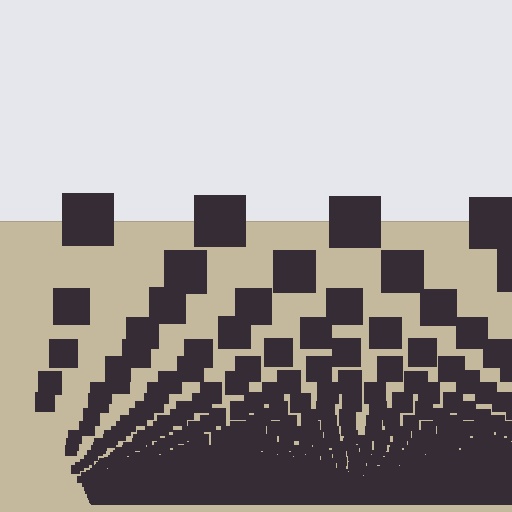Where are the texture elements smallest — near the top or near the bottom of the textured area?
Near the bottom.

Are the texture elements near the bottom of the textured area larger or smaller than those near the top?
Smaller. The gradient is inverted — elements near the bottom are smaller and denser.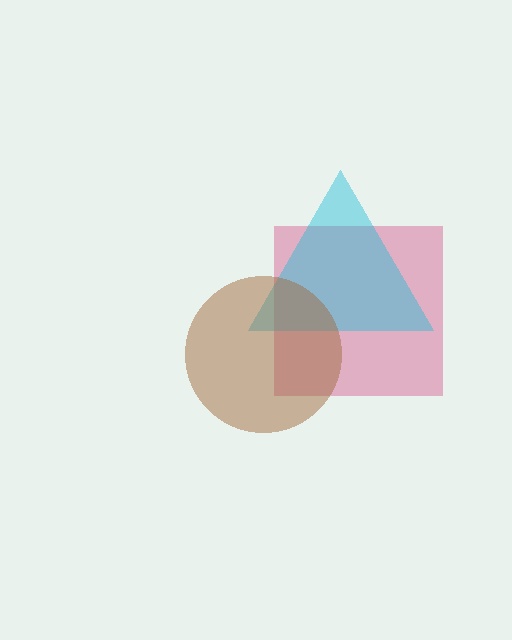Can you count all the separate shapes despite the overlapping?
Yes, there are 3 separate shapes.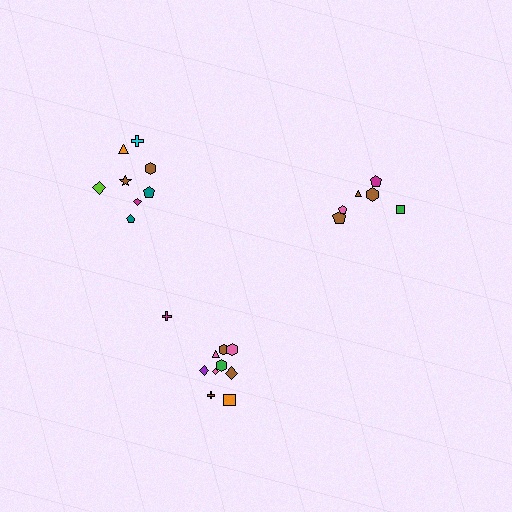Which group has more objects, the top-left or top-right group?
The top-left group.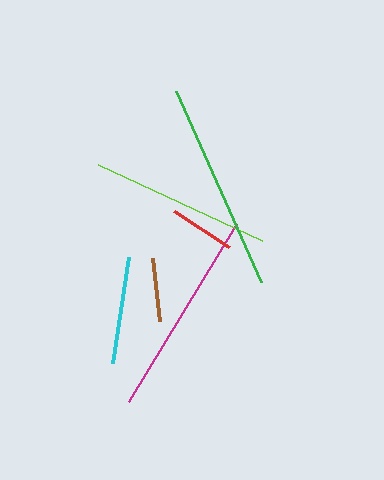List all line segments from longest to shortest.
From longest to shortest: green, magenta, lime, cyan, red, brown.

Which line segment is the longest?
The green line is the longest at approximately 210 pixels.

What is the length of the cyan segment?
The cyan segment is approximately 108 pixels long.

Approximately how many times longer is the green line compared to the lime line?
The green line is approximately 1.2 times the length of the lime line.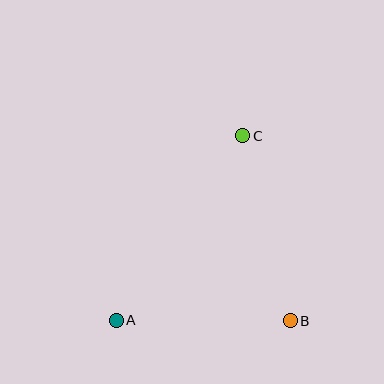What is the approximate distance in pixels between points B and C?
The distance between B and C is approximately 191 pixels.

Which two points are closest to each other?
Points A and B are closest to each other.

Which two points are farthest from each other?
Points A and C are farthest from each other.